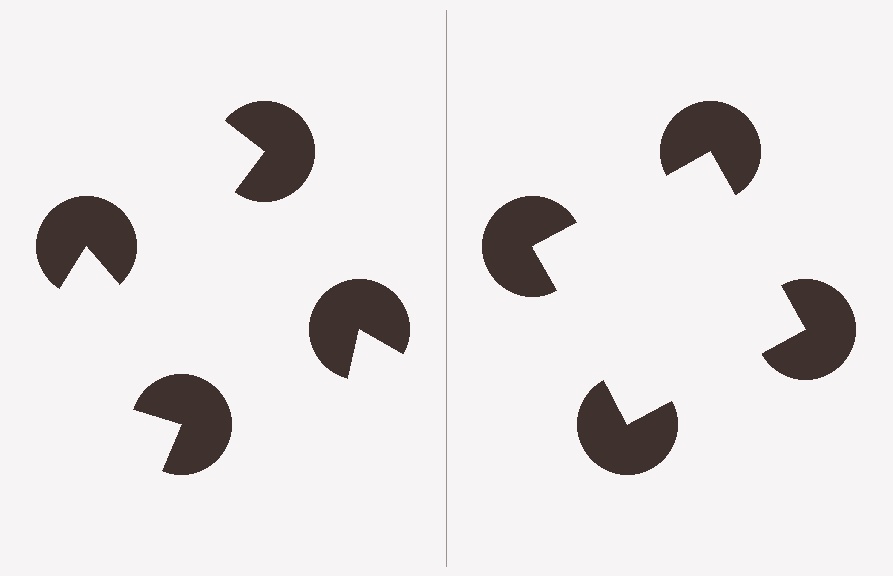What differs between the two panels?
The pac-man discs are positioned identically on both sides; only the wedge orientations differ. On the right they align to a square; on the left they are misaligned.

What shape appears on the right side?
An illusory square.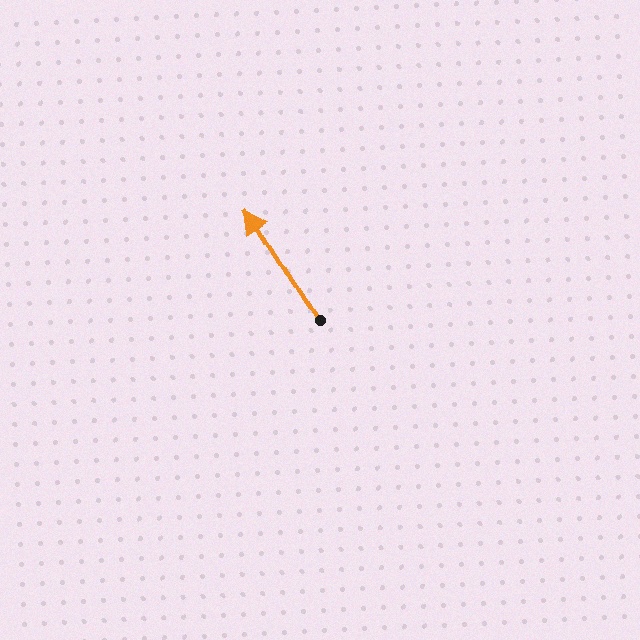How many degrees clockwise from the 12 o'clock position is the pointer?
Approximately 328 degrees.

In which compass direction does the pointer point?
Northwest.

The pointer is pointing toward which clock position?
Roughly 11 o'clock.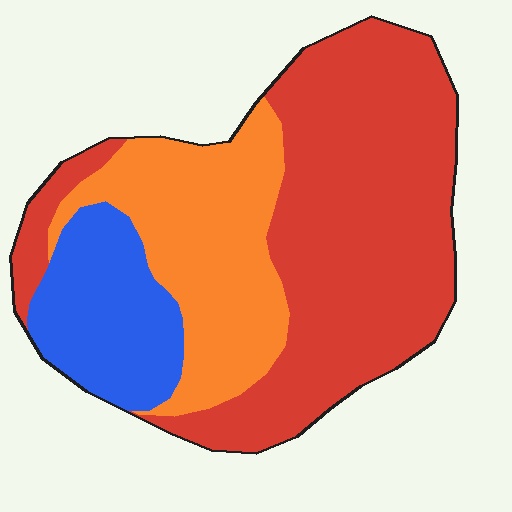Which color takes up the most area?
Red, at roughly 55%.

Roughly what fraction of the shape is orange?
Orange takes up between a sixth and a third of the shape.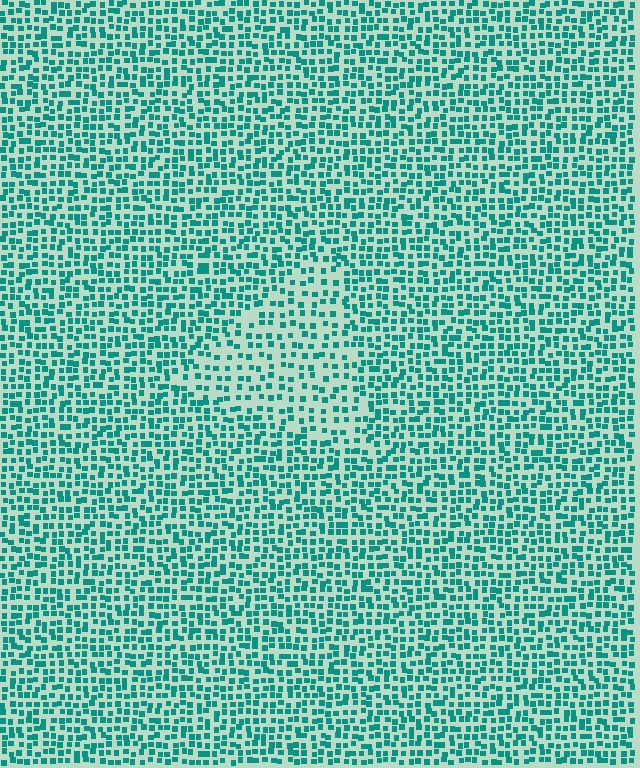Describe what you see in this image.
The image contains small teal elements arranged at two different densities. A triangle-shaped region is visible where the elements are less densely packed than the surrounding area.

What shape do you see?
I see a triangle.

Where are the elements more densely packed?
The elements are more densely packed outside the triangle boundary.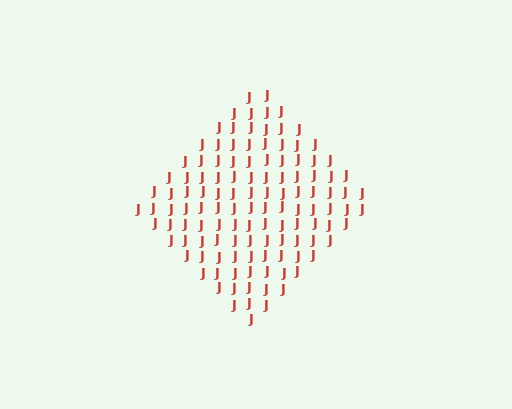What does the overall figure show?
The overall figure shows a diamond.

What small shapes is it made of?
It is made of small letter J's.